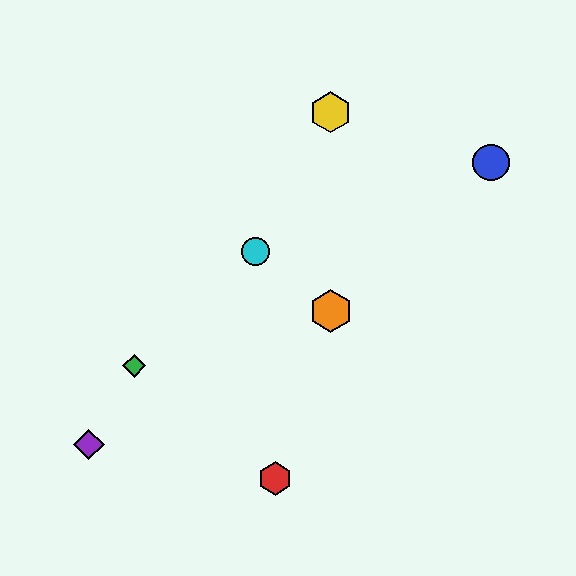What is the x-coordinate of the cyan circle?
The cyan circle is at x≈255.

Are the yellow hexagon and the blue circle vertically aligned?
No, the yellow hexagon is at x≈331 and the blue circle is at x≈491.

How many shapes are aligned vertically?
2 shapes (the yellow hexagon, the orange hexagon) are aligned vertically.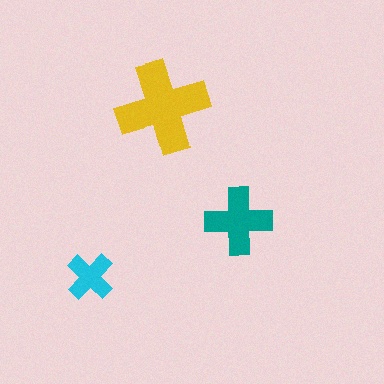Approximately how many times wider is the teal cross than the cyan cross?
About 1.5 times wider.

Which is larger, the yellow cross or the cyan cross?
The yellow one.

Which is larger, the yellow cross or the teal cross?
The yellow one.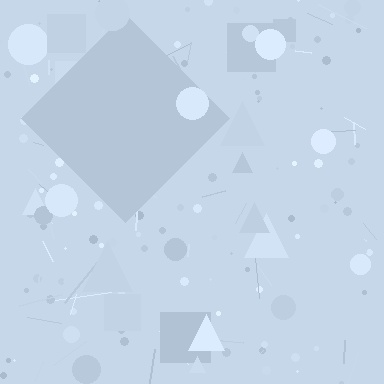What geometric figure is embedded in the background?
A diamond is embedded in the background.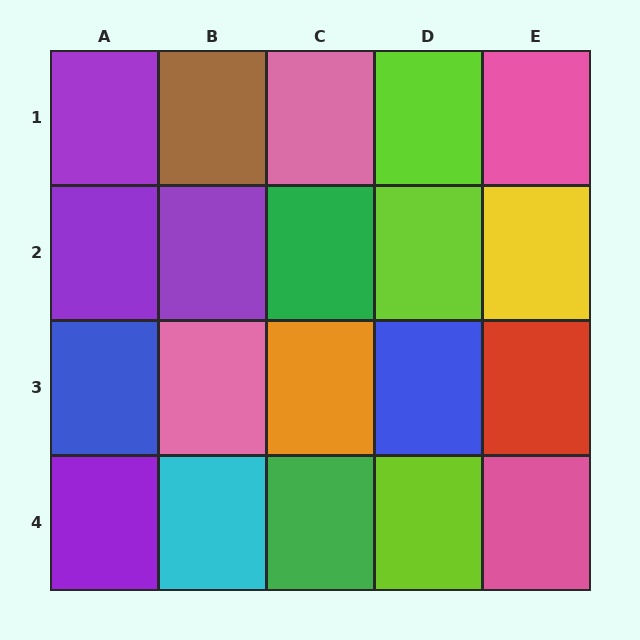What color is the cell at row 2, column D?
Lime.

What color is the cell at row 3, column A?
Blue.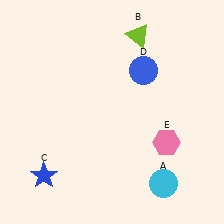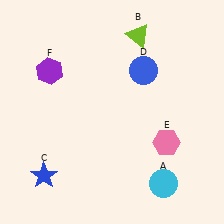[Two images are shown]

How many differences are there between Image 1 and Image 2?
There is 1 difference between the two images.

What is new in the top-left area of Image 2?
A purple hexagon (F) was added in the top-left area of Image 2.